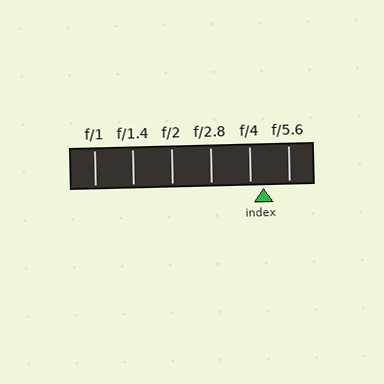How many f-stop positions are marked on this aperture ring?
There are 6 f-stop positions marked.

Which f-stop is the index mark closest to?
The index mark is closest to f/4.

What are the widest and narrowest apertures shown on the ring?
The widest aperture shown is f/1 and the narrowest is f/5.6.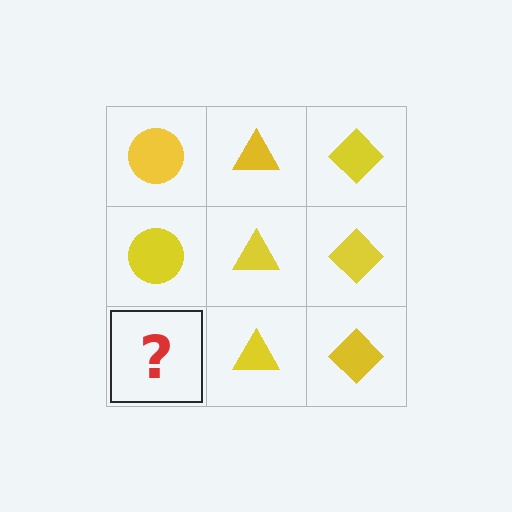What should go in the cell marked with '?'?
The missing cell should contain a yellow circle.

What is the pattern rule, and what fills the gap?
The rule is that each column has a consistent shape. The gap should be filled with a yellow circle.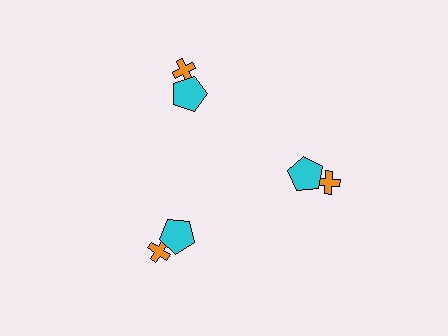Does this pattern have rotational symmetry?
Yes, this pattern has 3-fold rotational symmetry. It looks the same after rotating 120 degrees around the center.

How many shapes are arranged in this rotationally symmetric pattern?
There are 6 shapes, arranged in 3 groups of 2.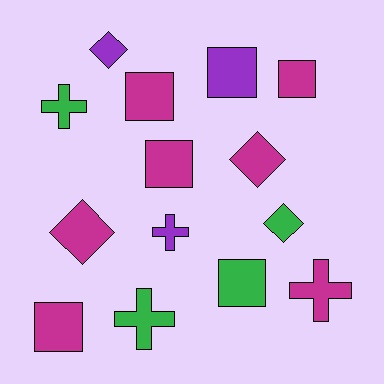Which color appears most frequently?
Magenta, with 7 objects.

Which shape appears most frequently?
Square, with 6 objects.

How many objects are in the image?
There are 14 objects.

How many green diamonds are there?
There is 1 green diamond.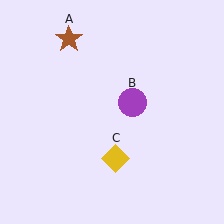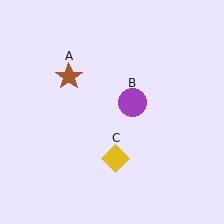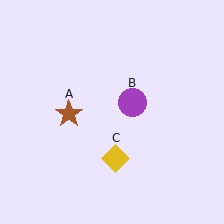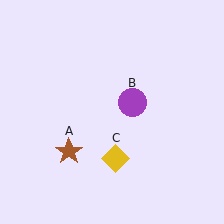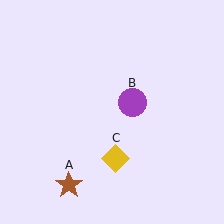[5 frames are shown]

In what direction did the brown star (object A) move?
The brown star (object A) moved down.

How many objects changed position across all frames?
1 object changed position: brown star (object A).